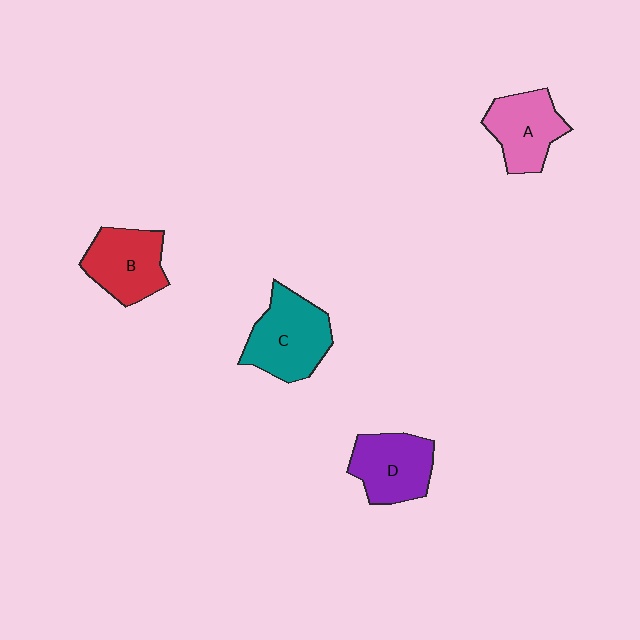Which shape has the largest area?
Shape C (teal).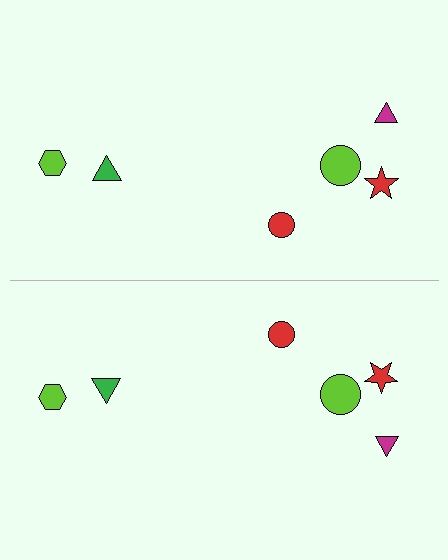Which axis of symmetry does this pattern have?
The pattern has a horizontal axis of symmetry running through the center of the image.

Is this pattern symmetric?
Yes, this pattern has bilateral (reflection) symmetry.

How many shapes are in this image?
There are 12 shapes in this image.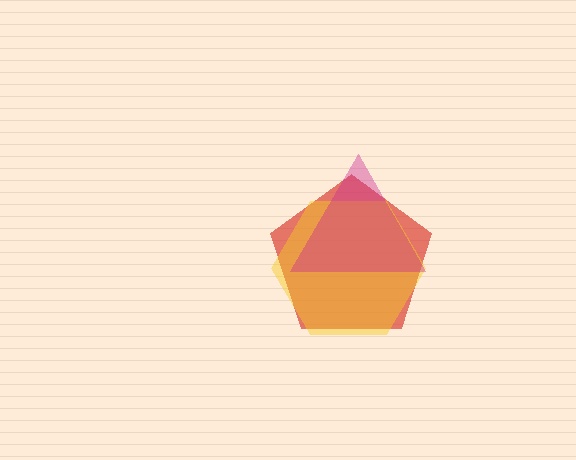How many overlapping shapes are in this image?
There are 3 overlapping shapes in the image.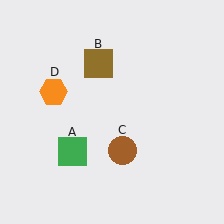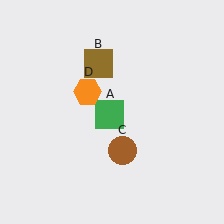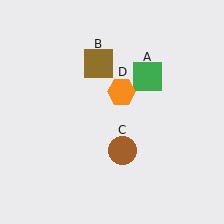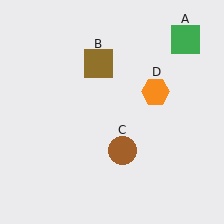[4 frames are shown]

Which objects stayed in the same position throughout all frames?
Brown square (object B) and brown circle (object C) remained stationary.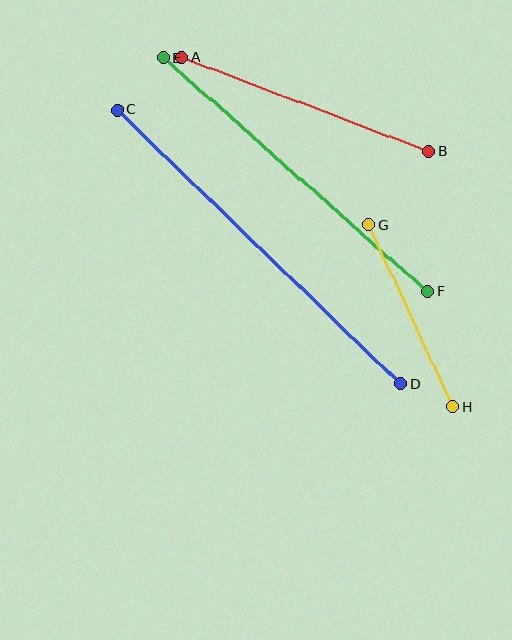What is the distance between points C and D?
The distance is approximately 395 pixels.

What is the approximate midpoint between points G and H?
The midpoint is at approximately (411, 316) pixels.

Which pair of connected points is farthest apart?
Points C and D are farthest apart.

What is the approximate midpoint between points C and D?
The midpoint is at approximately (259, 247) pixels.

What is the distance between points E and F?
The distance is approximately 352 pixels.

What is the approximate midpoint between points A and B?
The midpoint is at approximately (305, 104) pixels.